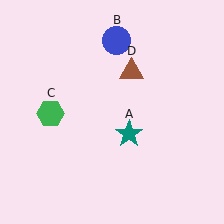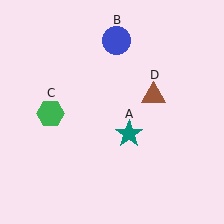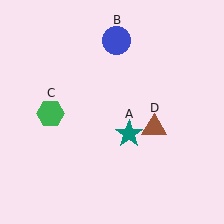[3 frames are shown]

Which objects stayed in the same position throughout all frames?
Teal star (object A) and blue circle (object B) and green hexagon (object C) remained stationary.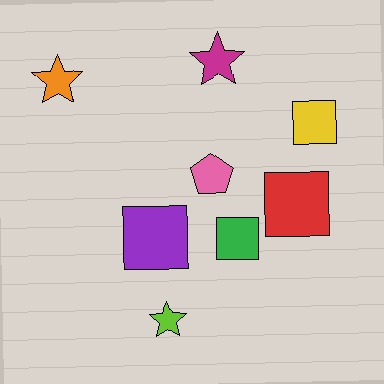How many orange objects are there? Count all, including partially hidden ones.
There is 1 orange object.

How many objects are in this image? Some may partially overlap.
There are 8 objects.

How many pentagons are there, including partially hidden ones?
There is 1 pentagon.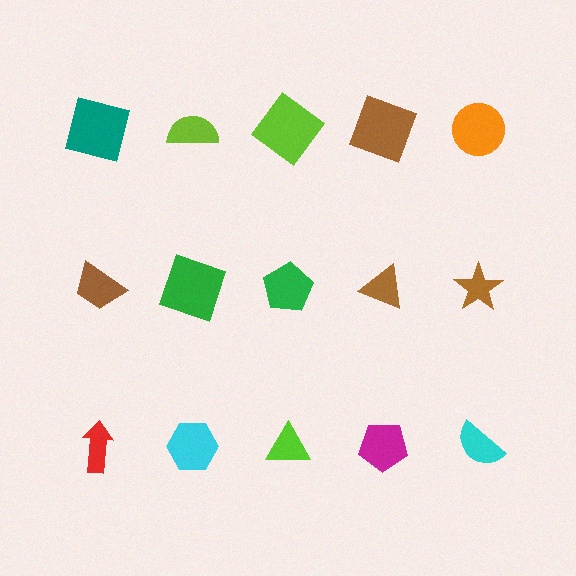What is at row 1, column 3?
A lime diamond.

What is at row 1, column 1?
A teal square.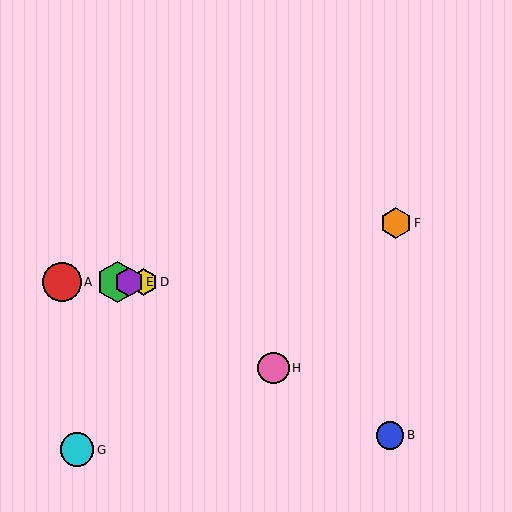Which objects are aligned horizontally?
Objects A, C, D, E are aligned horizontally.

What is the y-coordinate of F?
Object F is at y≈223.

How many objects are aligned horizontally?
4 objects (A, C, D, E) are aligned horizontally.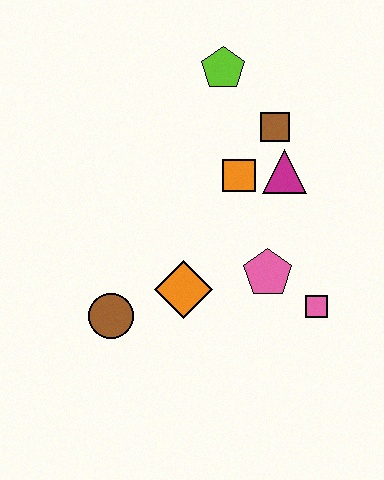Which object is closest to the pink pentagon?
The pink square is closest to the pink pentagon.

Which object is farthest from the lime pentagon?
The brown circle is farthest from the lime pentagon.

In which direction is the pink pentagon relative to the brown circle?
The pink pentagon is to the right of the brown circle.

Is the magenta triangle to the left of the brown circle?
No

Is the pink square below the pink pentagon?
Yes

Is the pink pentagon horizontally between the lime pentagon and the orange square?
No